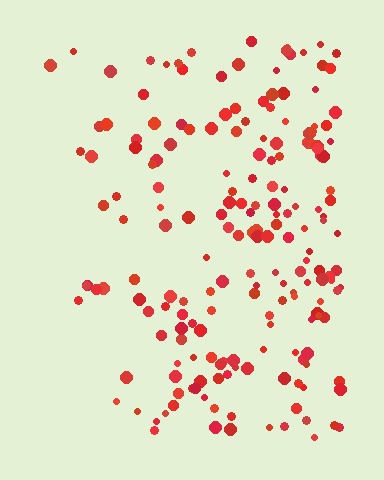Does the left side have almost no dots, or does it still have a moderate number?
Still a moderate number, just noticeably fewer than the right.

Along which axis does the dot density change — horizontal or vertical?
Horizontal.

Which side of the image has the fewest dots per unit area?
The left.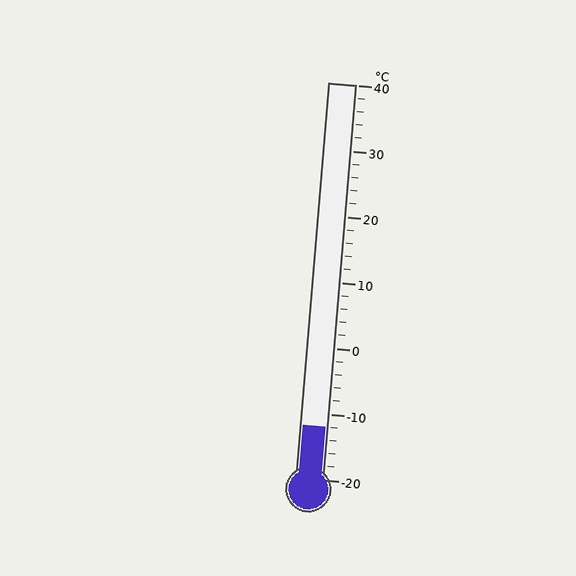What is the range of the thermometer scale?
The thermometer scale ranges from -20°C to 40°C.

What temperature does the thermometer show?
The thermometer shows approximately -12°C.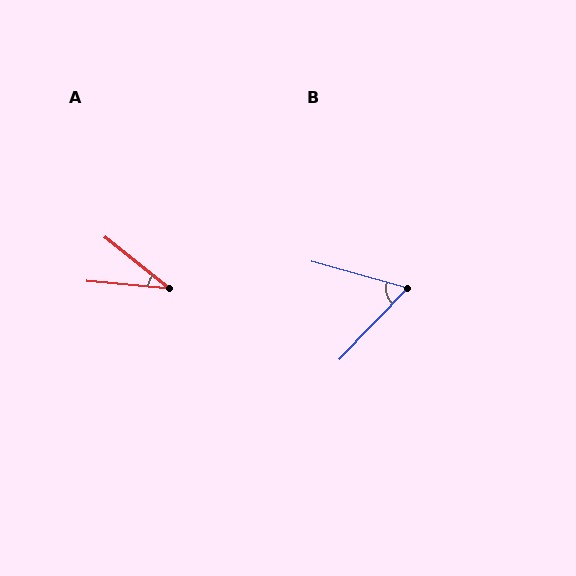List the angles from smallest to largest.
A (33°), B (61°).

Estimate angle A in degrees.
Approximately 33 degrees.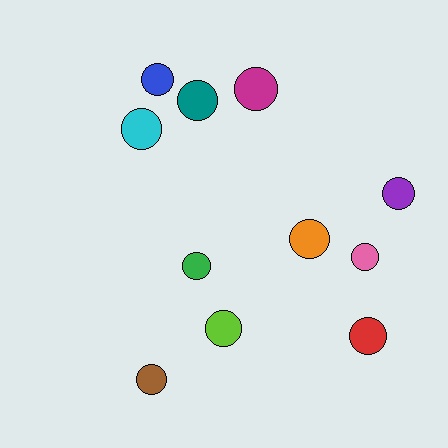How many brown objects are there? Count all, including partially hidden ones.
There is 1 brown object.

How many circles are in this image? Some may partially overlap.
There are 11 circles.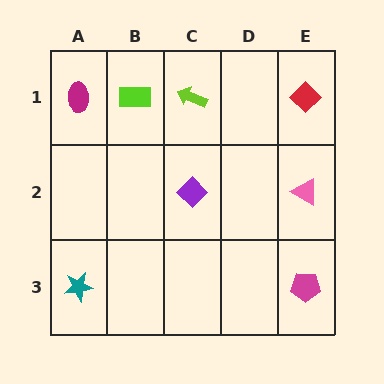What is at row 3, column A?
A teal star.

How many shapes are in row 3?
2 shapes.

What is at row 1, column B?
A lime rectangle.